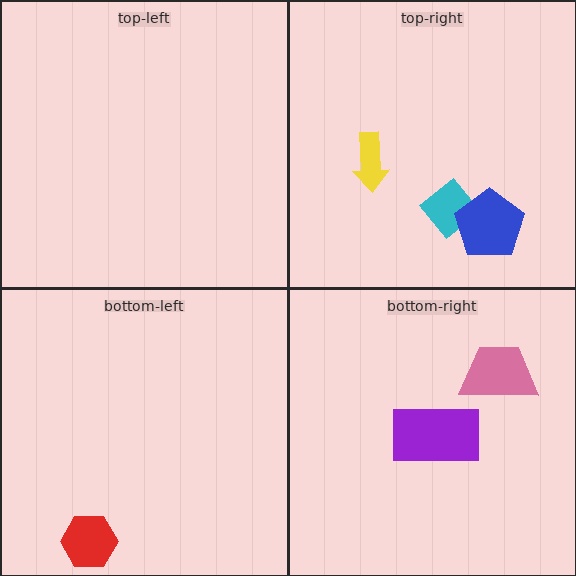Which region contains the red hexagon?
The bottom-left region.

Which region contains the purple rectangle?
The bottom-right region.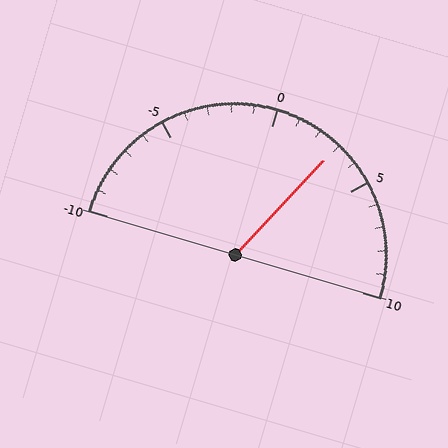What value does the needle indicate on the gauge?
The needle indicates approximately 3.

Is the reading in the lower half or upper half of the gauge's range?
The reading is in the upper half of the range (-10 to 10).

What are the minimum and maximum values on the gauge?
The gauge ranges from -10 to 10.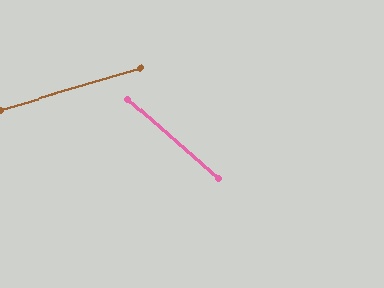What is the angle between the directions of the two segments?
Approximately 58 degrees.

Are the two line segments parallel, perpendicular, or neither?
Neither parallel nor perpendicular — they differ by about 58°.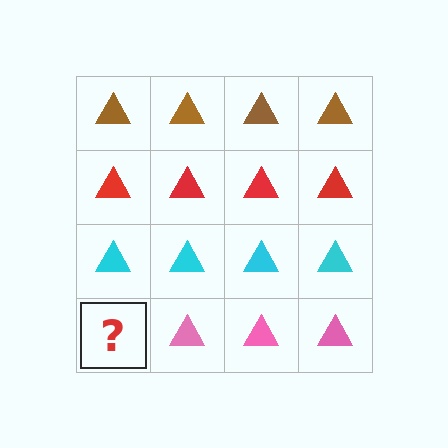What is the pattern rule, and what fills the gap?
The rule is that each row has a consistent color. The gap should be filled with a pink triangle.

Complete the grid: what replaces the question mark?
The question mark should be replaced with a pink triangle.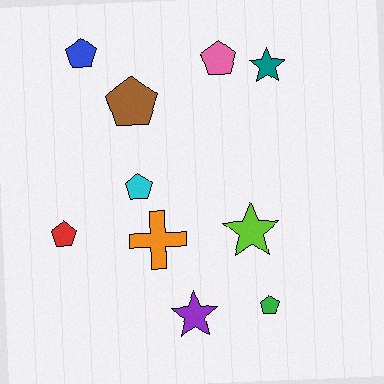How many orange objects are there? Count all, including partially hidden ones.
There is 1 orange object.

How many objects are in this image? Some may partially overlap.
There are 10 objects.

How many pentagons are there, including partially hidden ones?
There are 6 pentagons.